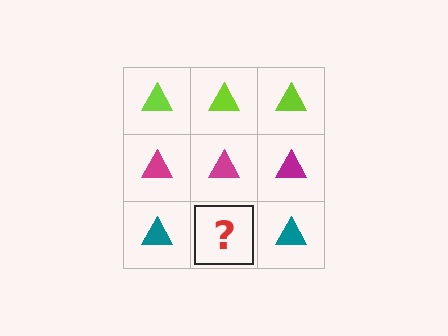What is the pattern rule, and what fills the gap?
The rule is that each row has a consistent color. The gap should be filled with a teal triangle.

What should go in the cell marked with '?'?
The missing cell should contain a teal triangle.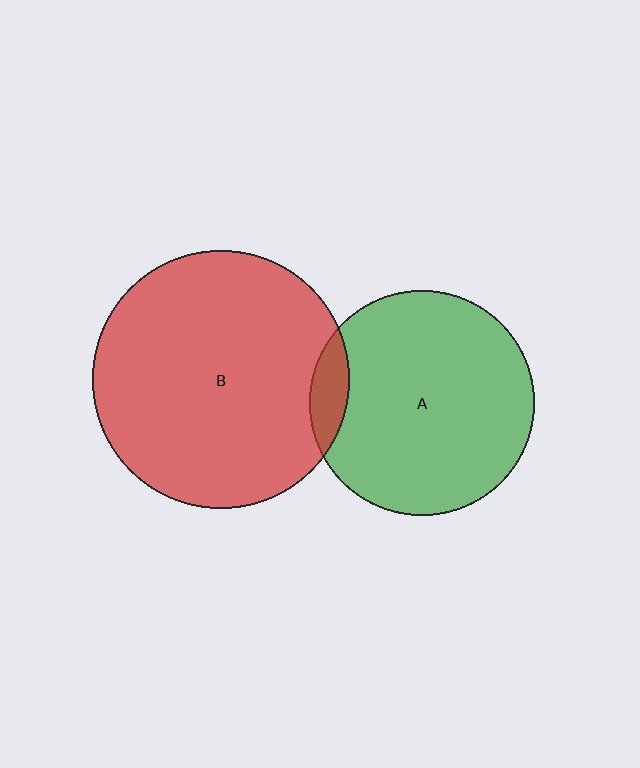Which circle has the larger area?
Circle B (red).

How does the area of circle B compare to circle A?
Approximately 1.3 times.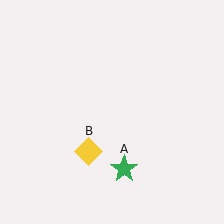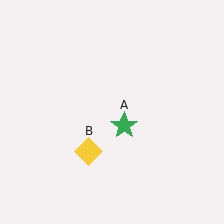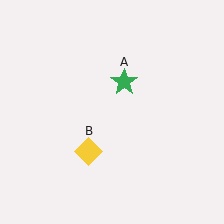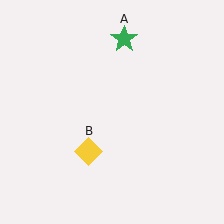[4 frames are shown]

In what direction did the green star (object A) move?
The green star (object A) moved up.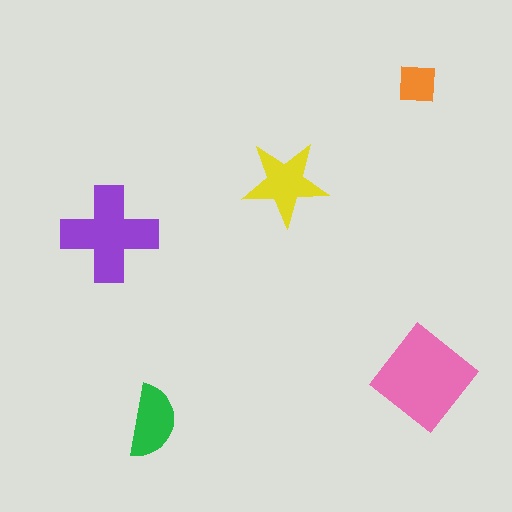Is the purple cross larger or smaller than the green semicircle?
Larger.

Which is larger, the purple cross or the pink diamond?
The pink diamond.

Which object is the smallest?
The orange square.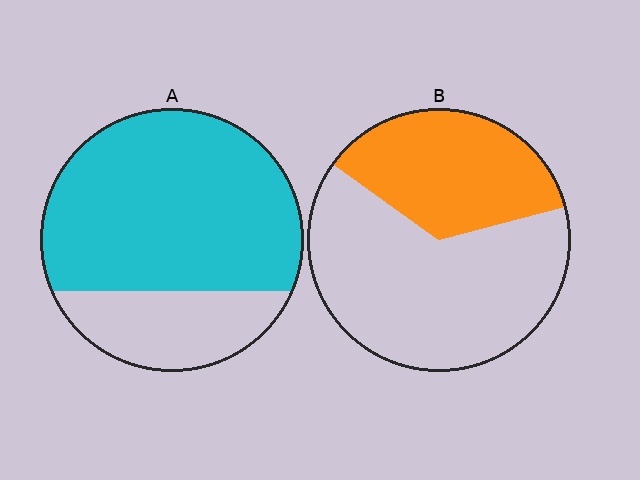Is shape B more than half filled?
No.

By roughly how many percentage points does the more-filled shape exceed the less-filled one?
By roughly 40 percentage points (A over B).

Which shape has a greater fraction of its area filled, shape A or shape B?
Shape A.